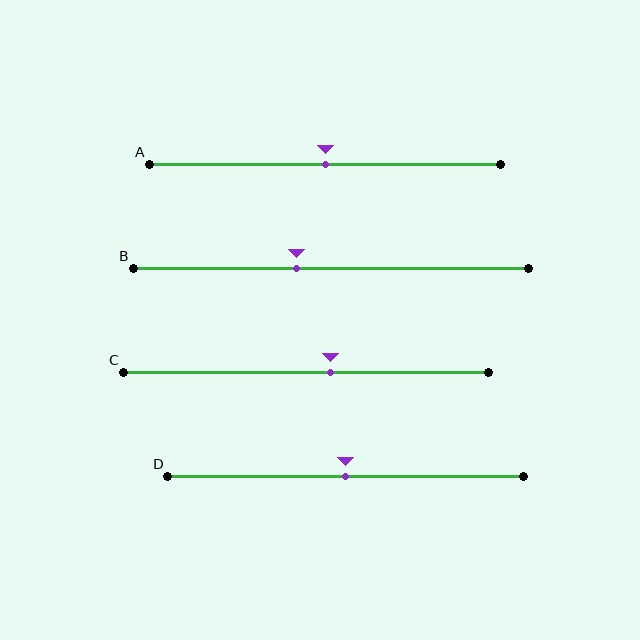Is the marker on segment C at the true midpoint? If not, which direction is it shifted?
No, the marker on segment C is shifted to the right by about 7% of the segment length.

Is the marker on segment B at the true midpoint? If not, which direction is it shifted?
No, the marker on segment B is shifted to the left by about 9% of the segment length.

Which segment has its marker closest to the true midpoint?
Segment A has its marker closest to the true midpoint.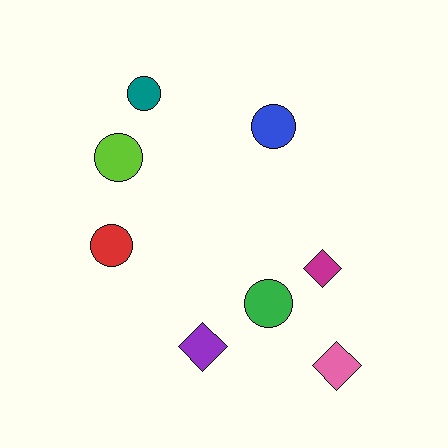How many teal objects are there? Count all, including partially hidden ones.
There is 1 teal object.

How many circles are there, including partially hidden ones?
There are 5 circles.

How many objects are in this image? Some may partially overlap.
There are 8 objects.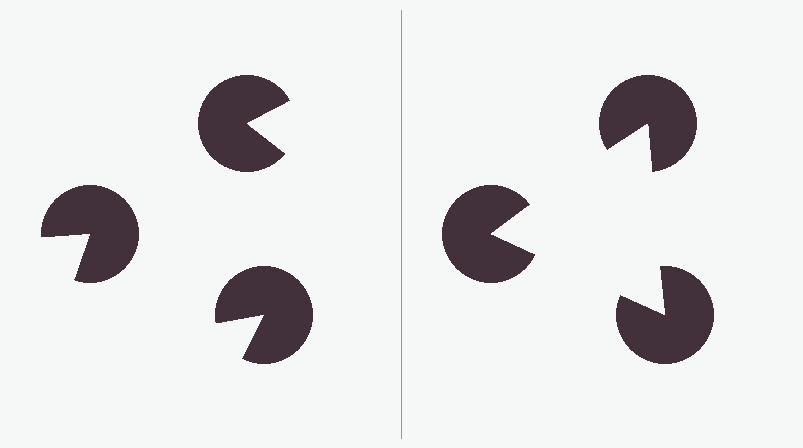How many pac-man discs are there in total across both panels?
6 — 3 on each side.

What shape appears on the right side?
An illusory triangle.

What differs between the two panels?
The pac-man discs are positioned identically on both sides; only the wedge orientations differ. On the right they align to a triangle; on the left they are misaligned.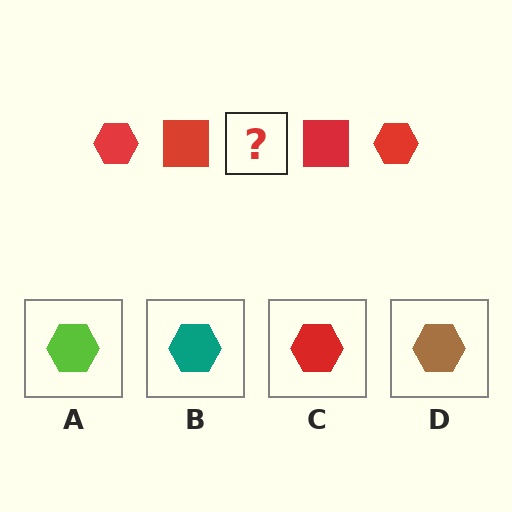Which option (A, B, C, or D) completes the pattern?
C.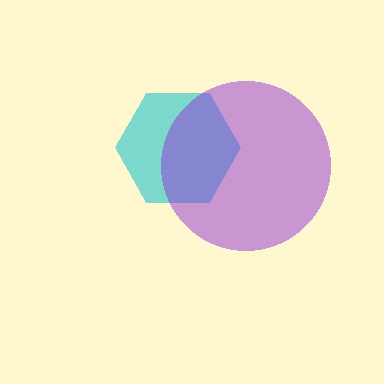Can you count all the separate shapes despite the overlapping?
Yes, there are 2 separate shapes.